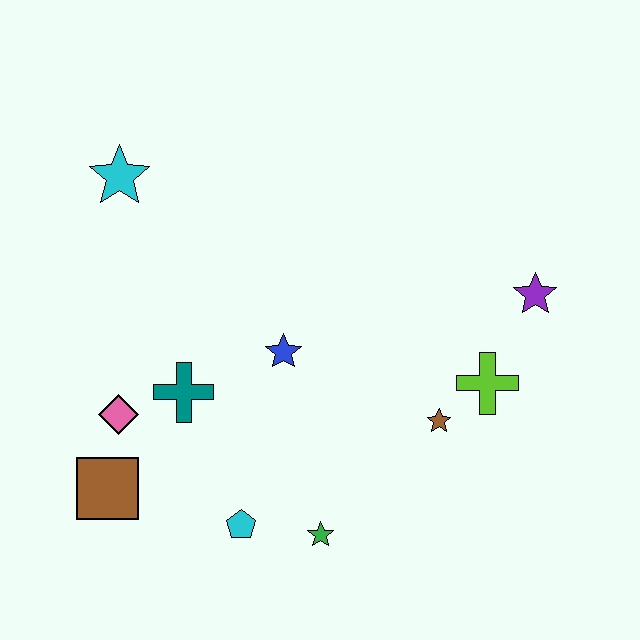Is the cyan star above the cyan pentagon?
Yes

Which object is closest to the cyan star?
The teal cross is closest to the cyan star.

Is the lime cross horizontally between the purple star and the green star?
Yes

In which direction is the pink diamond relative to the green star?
The pink diamond is to the left of the green star.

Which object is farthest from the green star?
The cyan star is farthest from the green star.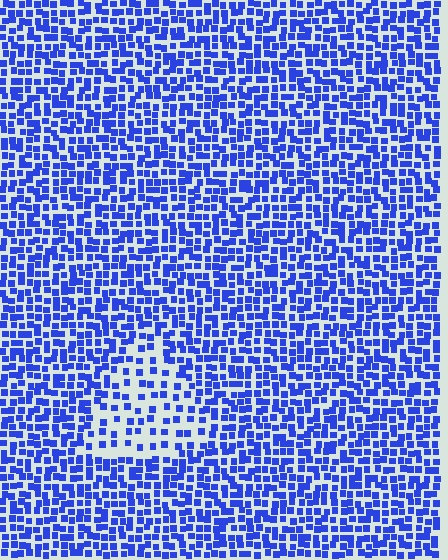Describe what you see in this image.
The image contains small blue elements arranged at two different densities. A triangle-shaped region is visible where the elements are less densely packed than the surrounding area.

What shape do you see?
I see a triangle.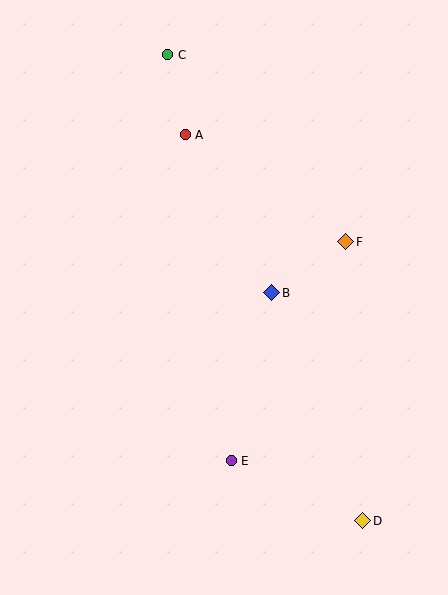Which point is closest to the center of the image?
Point B at (272, 293) is closest to the center.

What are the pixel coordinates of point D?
Point D is at (363, 521).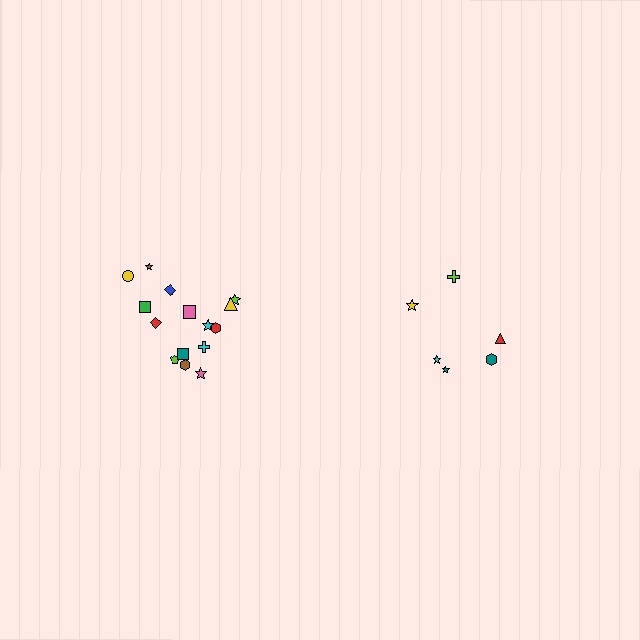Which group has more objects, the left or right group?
The left group.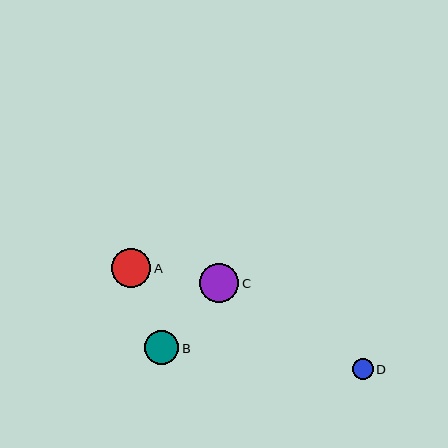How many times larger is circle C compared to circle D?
Circle C is approximately 1.9 times the size of circle D.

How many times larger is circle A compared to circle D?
Circle A is approximately 1.9 times the size of circle D.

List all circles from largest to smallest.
From largest to smallest: A, C, B, D.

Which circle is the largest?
Circle A is the largest with a size of approximately 39 pixels.